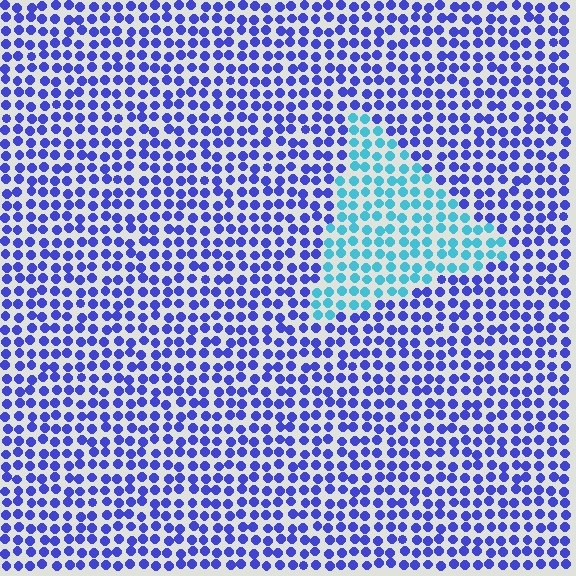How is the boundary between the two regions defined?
The boundary is defined purely by a slight shift in hue (about 52 degrees). Spacing, size, and orientation are identical on both sides.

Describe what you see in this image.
The image is filled with small blue elements in a uniform arrangement. A triangle-shaped region is visible where the elements are tinted to a slightly different hue, forming a subtle color boundary.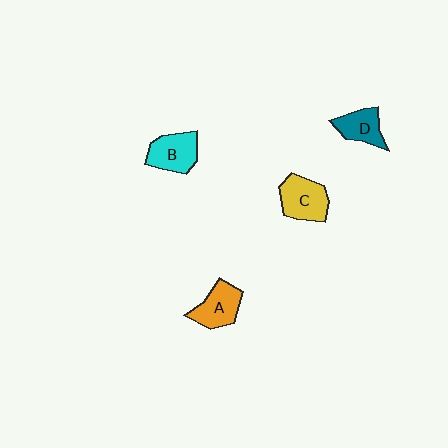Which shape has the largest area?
Shape C (yellow).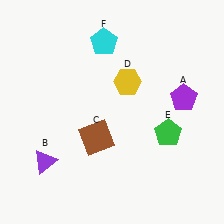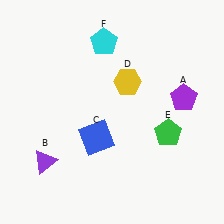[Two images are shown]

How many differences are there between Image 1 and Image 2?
There is 1 difference between the two images.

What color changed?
The square (C) changed from brown in Image 1 to blue in Image 2.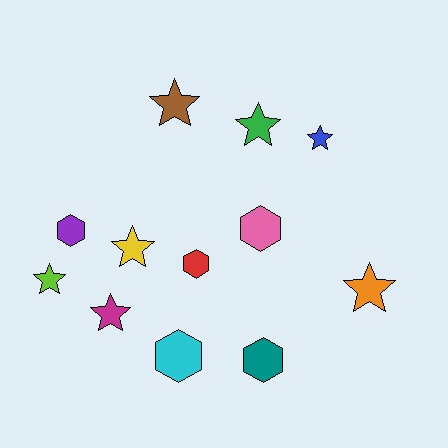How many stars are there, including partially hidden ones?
There are 7 stars.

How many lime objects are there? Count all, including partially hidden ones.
There is 1 lime object.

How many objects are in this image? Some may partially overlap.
There are 12 objects.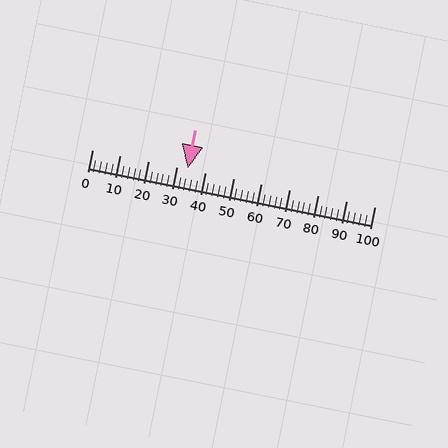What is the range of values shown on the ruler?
The ruler shows values from 0 to 100.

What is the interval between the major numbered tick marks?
The major tick marks are spaced 10 units apart.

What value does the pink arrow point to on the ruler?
The pink arrow points to approximately 34.